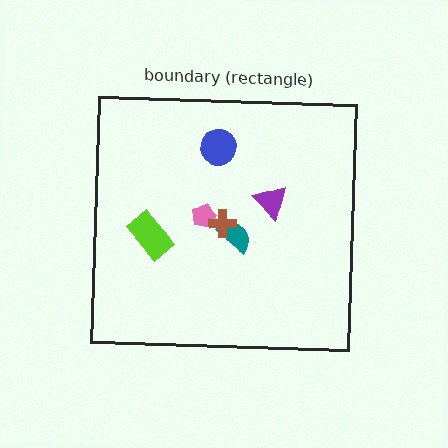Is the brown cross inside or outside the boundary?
Inside.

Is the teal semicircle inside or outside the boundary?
Inside.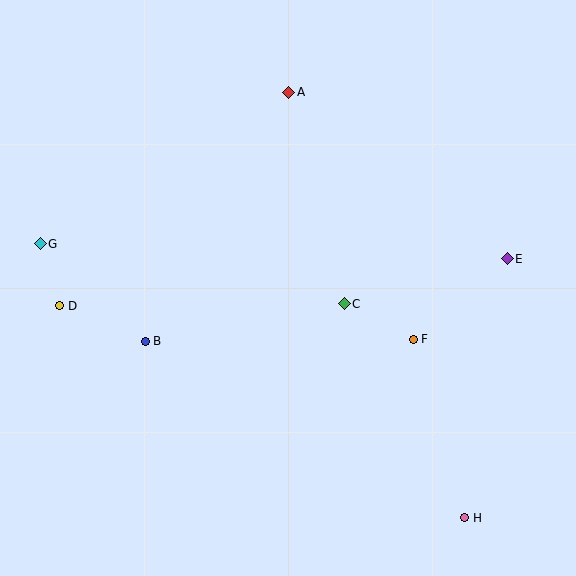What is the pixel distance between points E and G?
The distance between E and G is 467 pixels.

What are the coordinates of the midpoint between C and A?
The midpoint between C and A is at (316, 198).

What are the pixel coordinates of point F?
Point F is at (413, 339).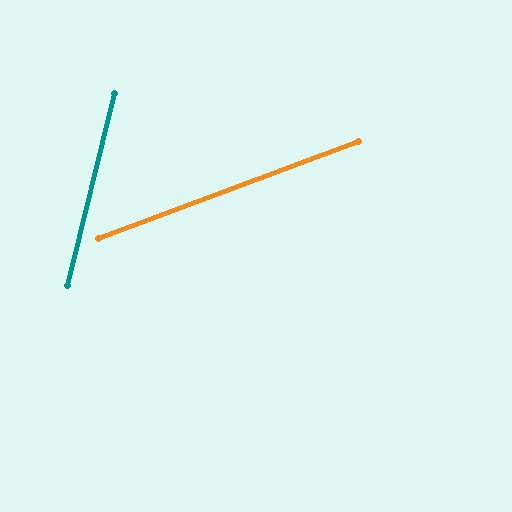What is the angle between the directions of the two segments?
Approximately 56 degrees.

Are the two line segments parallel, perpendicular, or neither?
Neither parallel nor perpendicular — they differ by about 56°.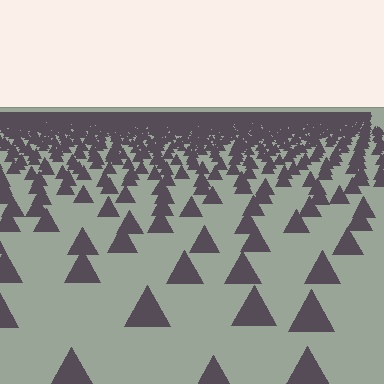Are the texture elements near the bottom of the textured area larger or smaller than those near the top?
Larger. Near the bottom, elements are closer to the viewer and appear at a bigger on-screen size.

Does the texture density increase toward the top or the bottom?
Density increases toward the top.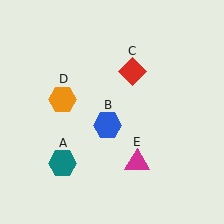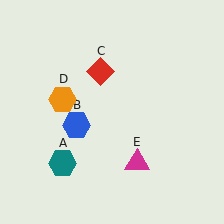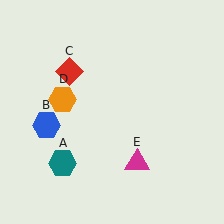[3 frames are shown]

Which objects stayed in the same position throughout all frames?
Teal hexagon (object A) and orange hexagon (object D) and magenta triangle (object E) remained stationary.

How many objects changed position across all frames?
2 objects changed position: blue hexagon (object B), red diamond (object C).